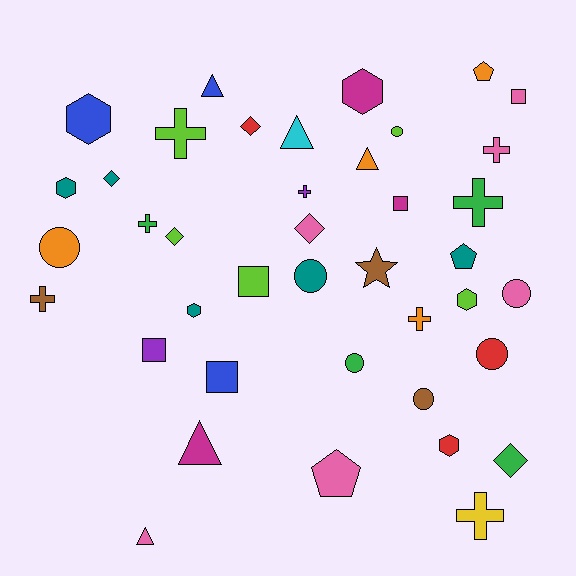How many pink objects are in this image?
There are 6 pink objects.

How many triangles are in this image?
There are 5 triangles.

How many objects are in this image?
There are 40 objects.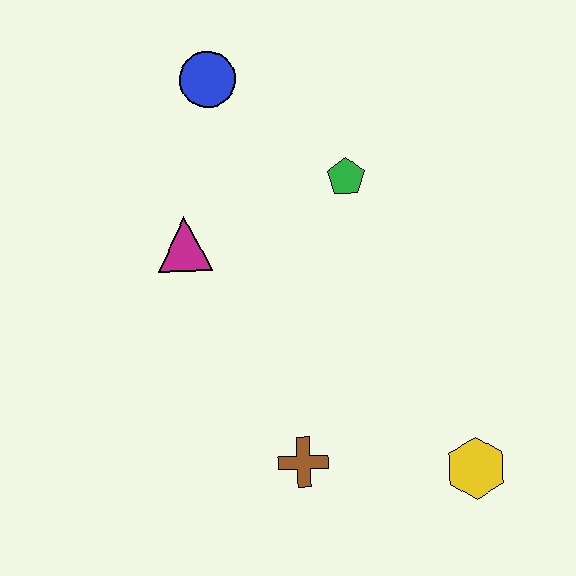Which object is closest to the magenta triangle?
The blue circle is closest to the magenta triangle.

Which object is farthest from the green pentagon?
The yellow hexagon is farthest from the green pentagon.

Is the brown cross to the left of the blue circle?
No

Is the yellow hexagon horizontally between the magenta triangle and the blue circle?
No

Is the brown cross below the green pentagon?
Yes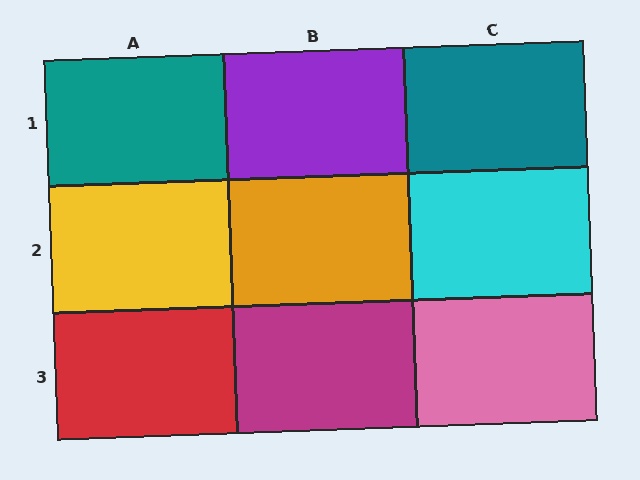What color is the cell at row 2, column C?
Cyan.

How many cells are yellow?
1 cell is yellow.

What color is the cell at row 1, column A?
Teal.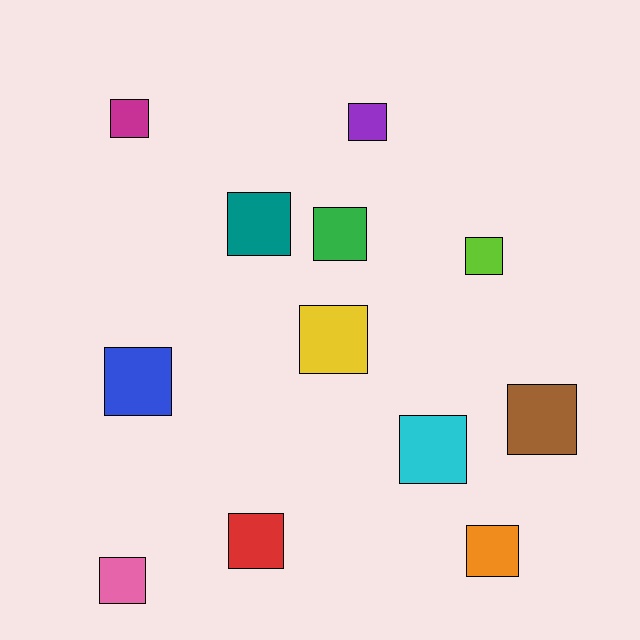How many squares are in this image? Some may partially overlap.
There are 12 squares.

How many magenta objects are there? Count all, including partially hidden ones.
There is 1 magenta object.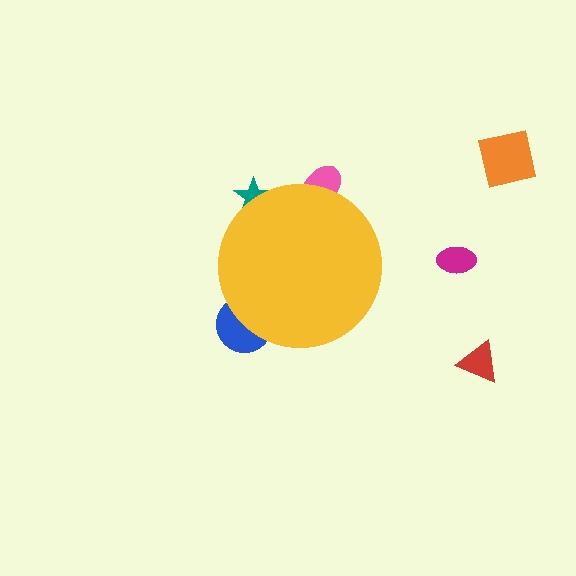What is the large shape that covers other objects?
A yellow circle.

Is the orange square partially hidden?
No, the orange square is fully visible.